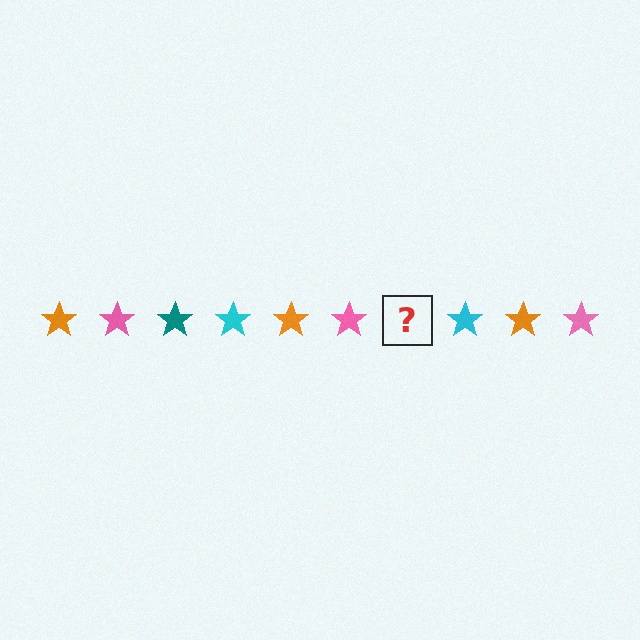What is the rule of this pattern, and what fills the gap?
The rule is that the pattern cycles through orange, pink, teal, cyan stars. The gap should be filled with a teal star.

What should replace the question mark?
The question mark should be replaced with a teal star.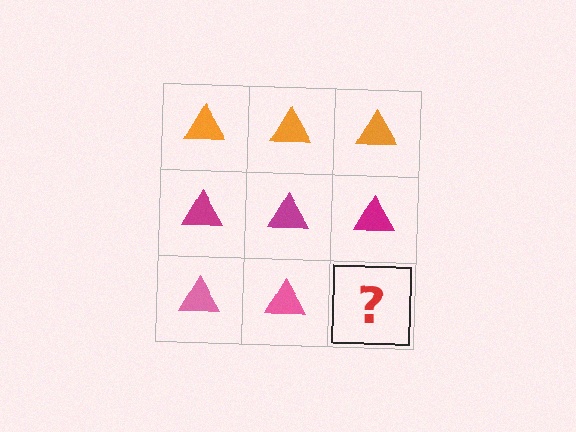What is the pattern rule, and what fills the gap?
The rule is that each row has a consistent color. The gap should be filled with a pink triangle.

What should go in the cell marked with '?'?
The missing cell should contain a pink triangle.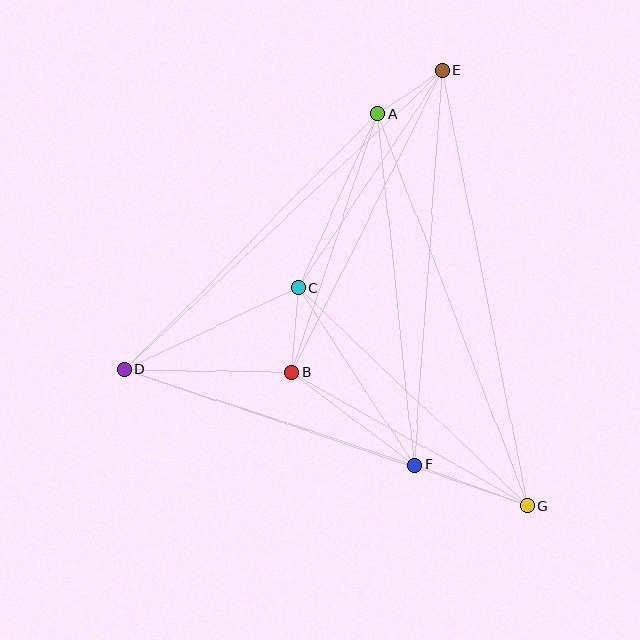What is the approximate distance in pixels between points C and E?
The distance between C and E is approximately 260 pixels.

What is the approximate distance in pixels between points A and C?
The distance between A and C is approximately 192 pixels.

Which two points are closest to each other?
Points A and E are closest to each other.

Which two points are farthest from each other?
Points E and G are farthest from each other.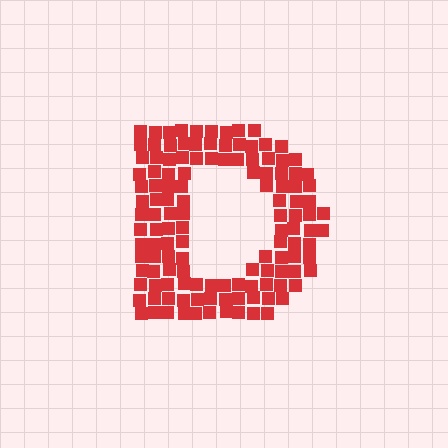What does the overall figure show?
The overall figure shows the letter D.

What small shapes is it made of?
It is made of small squares.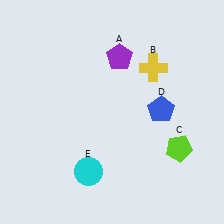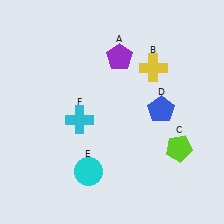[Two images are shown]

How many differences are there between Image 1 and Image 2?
There is 1 difference between the two images.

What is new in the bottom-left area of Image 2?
A cyan cross (F) was added in the bottom-left area of Image 2.